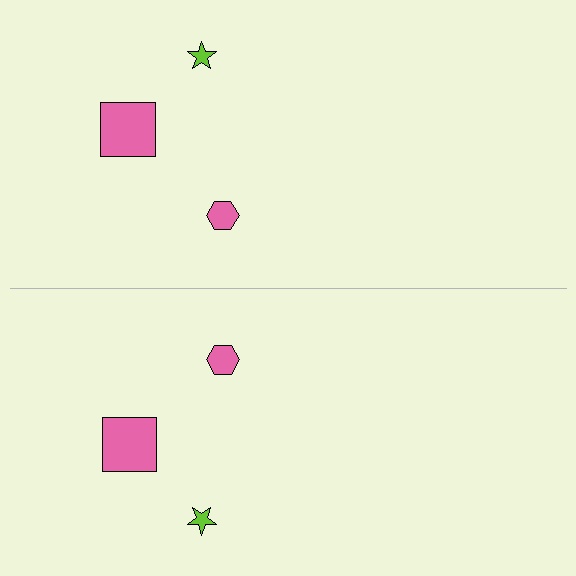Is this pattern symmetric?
Yes, this pattern has bilateral (reflection) symmetry.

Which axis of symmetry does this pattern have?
The pattern has a horizontal axis of symmetry running through the center of the image.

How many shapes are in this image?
There are 6 shapes in this image.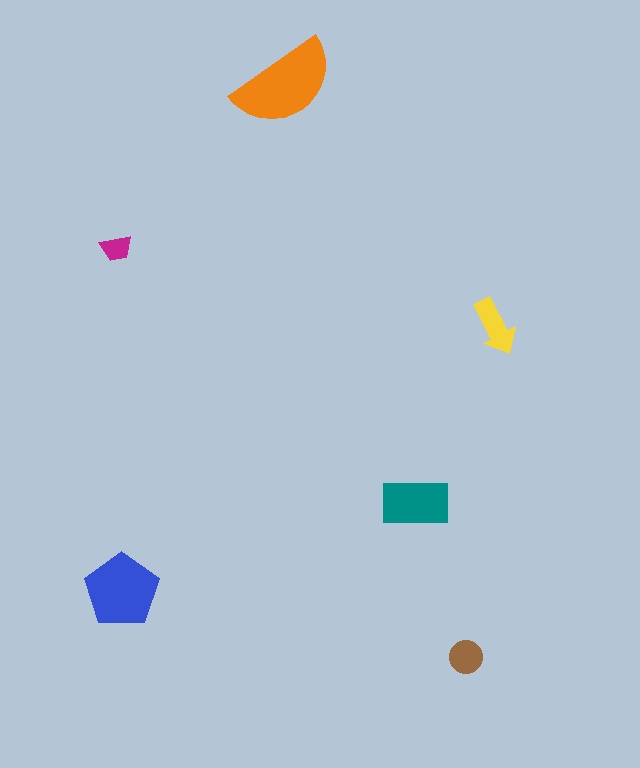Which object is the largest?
The orange semicircle.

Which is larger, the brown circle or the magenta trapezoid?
The brown circle.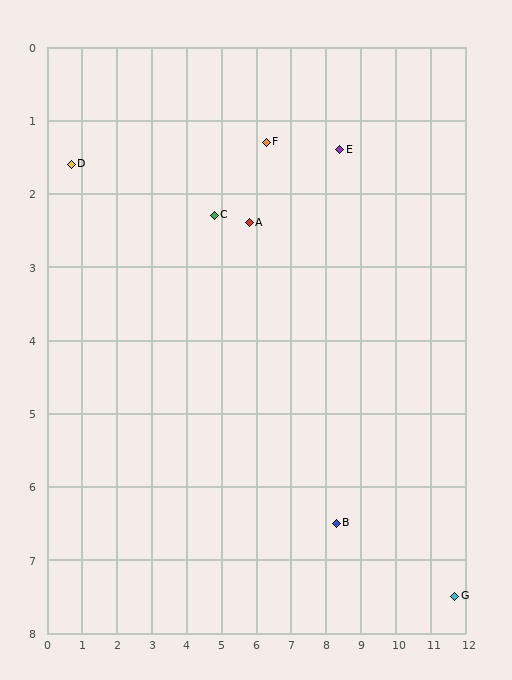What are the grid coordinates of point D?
Point D is at approximately (0.7, 1.6).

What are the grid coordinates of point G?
Point G is at approximately (11.7, 7.5).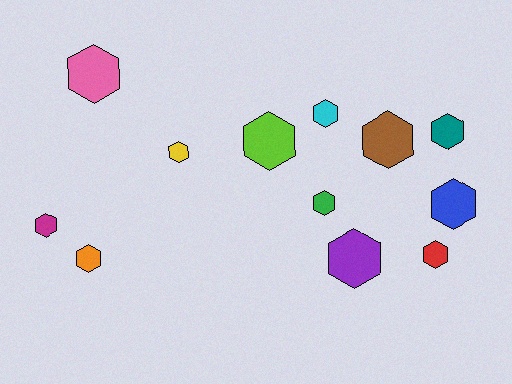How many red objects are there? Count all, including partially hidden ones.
There is 1 red object.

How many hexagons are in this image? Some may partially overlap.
There are 12 hexagons.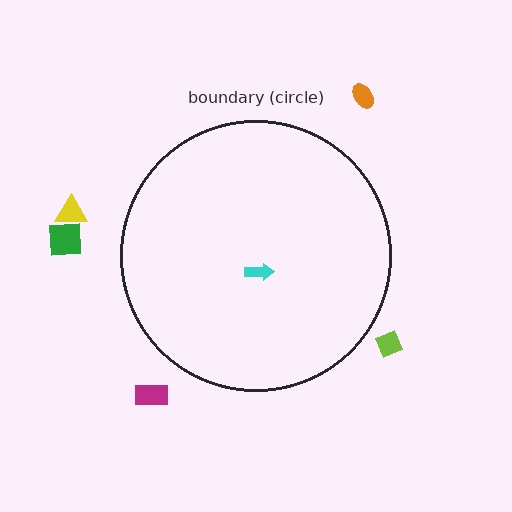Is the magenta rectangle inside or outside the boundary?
Outside.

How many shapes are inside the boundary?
1 inside, 5 outside.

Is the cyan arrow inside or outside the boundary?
Inside.